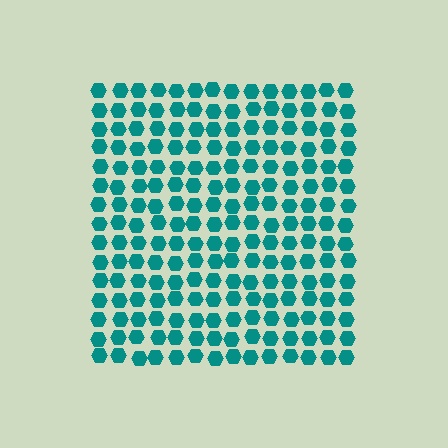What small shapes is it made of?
It is made of small hexagons.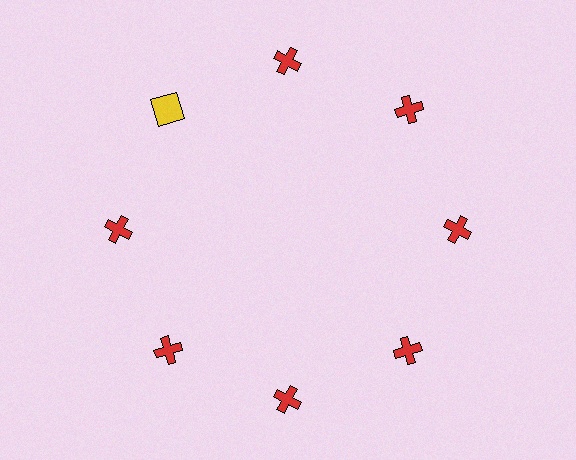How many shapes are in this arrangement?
There are 8 shapes arranged in a ring pattern.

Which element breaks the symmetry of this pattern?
The yellow square at roughly the 10 o'clock position breaks the symmetry. All other shapes are red crosses.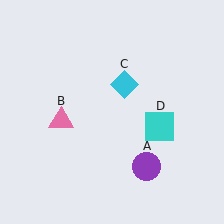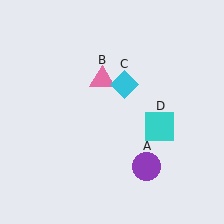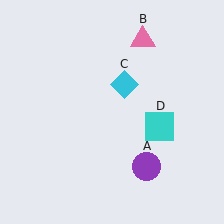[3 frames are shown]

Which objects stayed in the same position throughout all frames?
Purple circle (object A) and cyan diamond (object C) and cyan square (object D) remained stationary.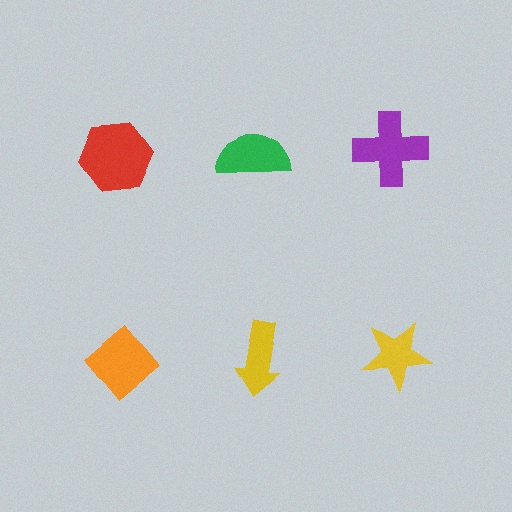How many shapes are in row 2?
3 shapes.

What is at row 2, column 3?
A yellow star.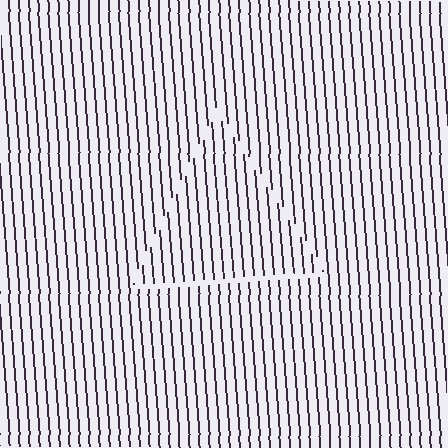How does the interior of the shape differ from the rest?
The interior of the shape contains the same grating, shifted by half a period — the contour is defined by the phase discontinuity where line-ends from the inner and outer gratings abut.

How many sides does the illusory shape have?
3 sides — the line-ends trace a triangle.